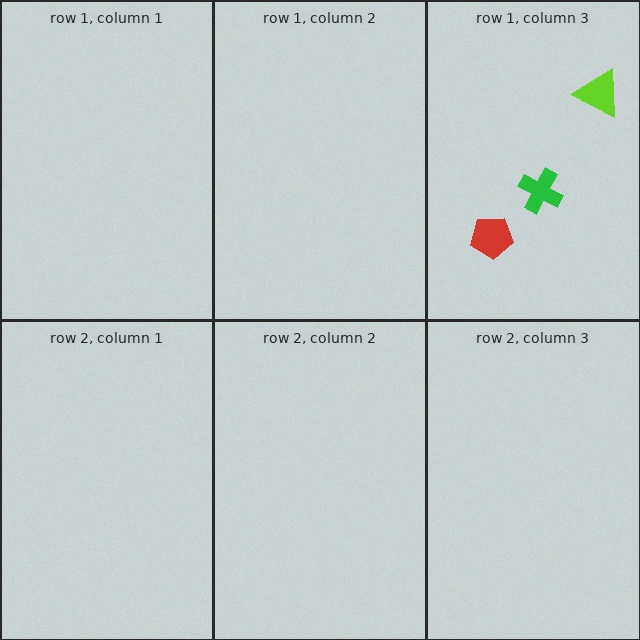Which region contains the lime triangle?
The row 1, column 3 region.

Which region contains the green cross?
The row 1, column 3 region.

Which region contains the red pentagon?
The row 1, column 3 region.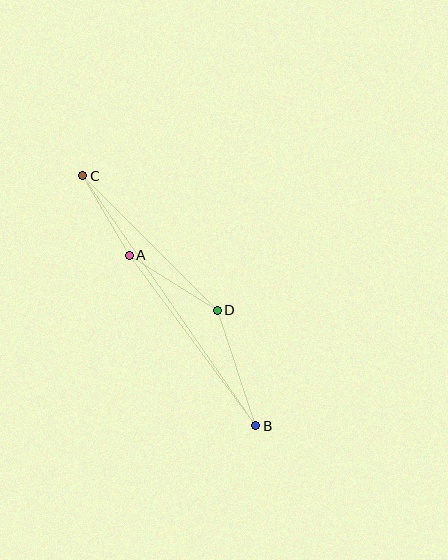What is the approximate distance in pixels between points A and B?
The distance between A and B is approximately 212 pixels.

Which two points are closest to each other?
Points A and C are closest to each other.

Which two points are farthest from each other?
Points B and C are farthest from each other.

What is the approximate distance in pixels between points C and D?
The distance between C and D is approximately 190 pixels.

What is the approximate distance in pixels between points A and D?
The distance between A and D is approximately 104 pixels.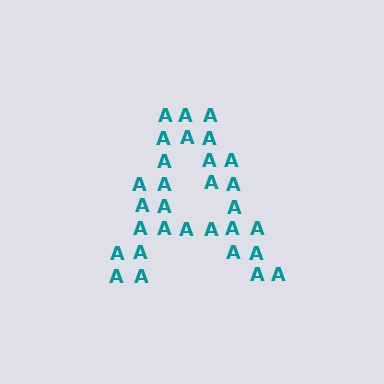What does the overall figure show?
The overall figure shows the letter A.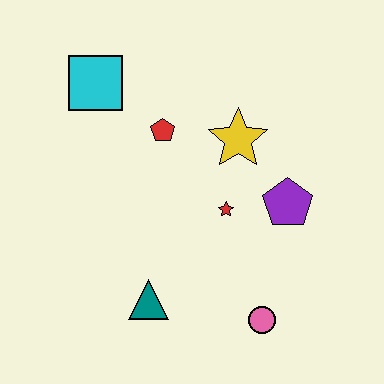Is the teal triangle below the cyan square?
Yes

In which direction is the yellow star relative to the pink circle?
The yellow star is above the pink circle.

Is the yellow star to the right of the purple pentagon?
No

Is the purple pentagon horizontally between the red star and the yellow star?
No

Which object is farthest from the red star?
The cyan square is farthest from the red star.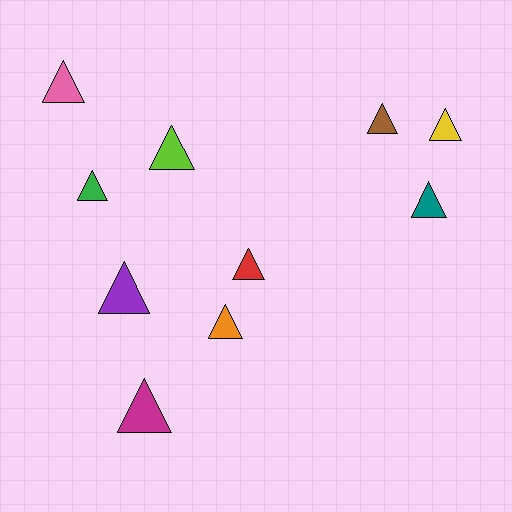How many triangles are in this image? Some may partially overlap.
There are 10 triangles.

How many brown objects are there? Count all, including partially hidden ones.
There is 1 brown object.